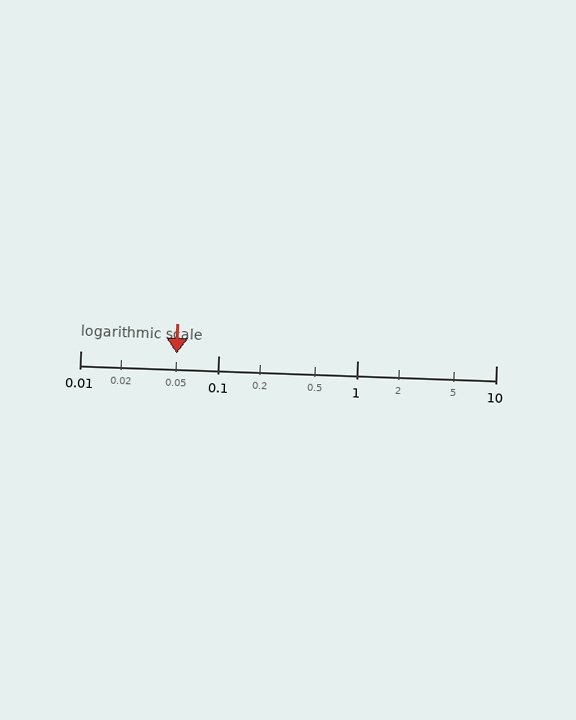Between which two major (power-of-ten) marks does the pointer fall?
The pointer is between 0.01 and 0.1.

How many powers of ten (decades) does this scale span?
The scale spans 3 decades, from 0.01 to 10.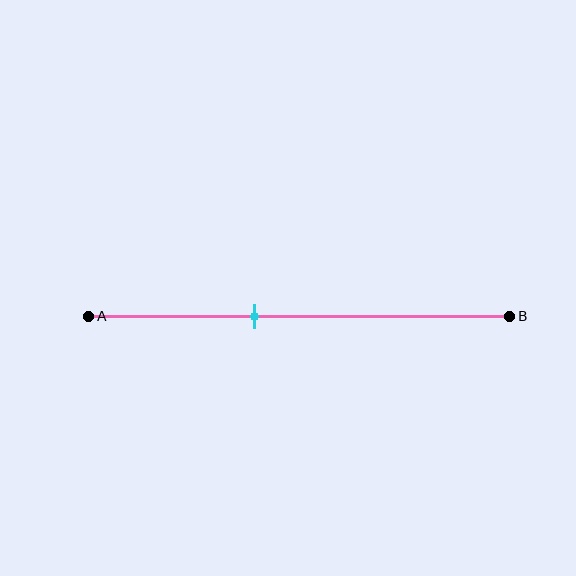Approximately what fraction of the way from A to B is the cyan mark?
The cyan mark is approximately 40% of the way from A to B.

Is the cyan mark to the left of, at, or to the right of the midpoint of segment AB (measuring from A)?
The cyan mark is to the left of the midpoint of segment AB.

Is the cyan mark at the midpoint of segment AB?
No, the mark is at about 40% from A, not at the 50% midpoint.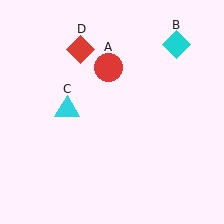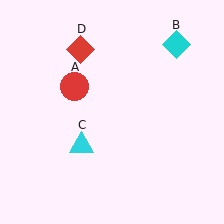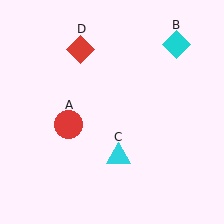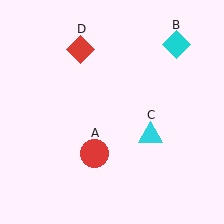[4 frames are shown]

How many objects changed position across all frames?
2 objects changed position: red circle (object A), cyan triangle (object C).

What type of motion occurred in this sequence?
The red circle (object A), cyan triangle (object C) rotated counterclockwise around the center of the scene.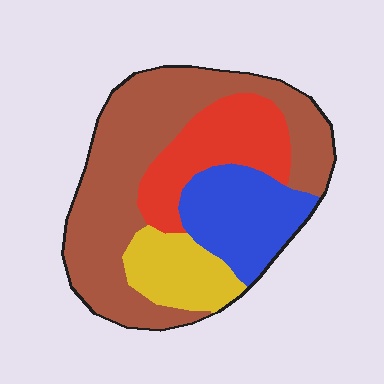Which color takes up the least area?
Yellow, at roughly 15%.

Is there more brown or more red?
Brown.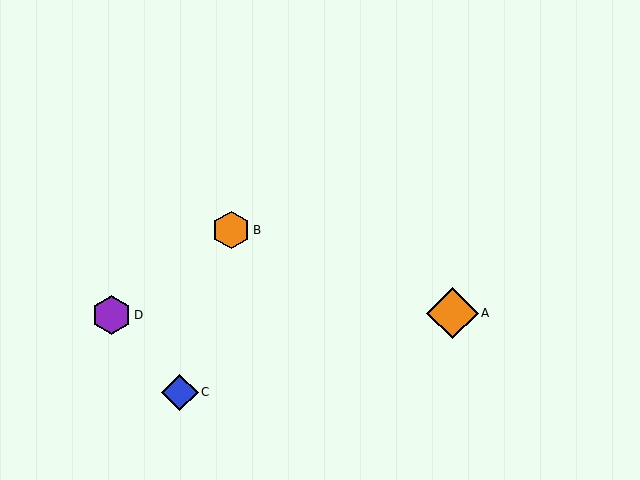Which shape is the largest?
The orange diamond (labeled A) is the largest.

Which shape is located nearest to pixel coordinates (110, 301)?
The purple hexagon (labeled D) at (112, 315) is nearest to that location.